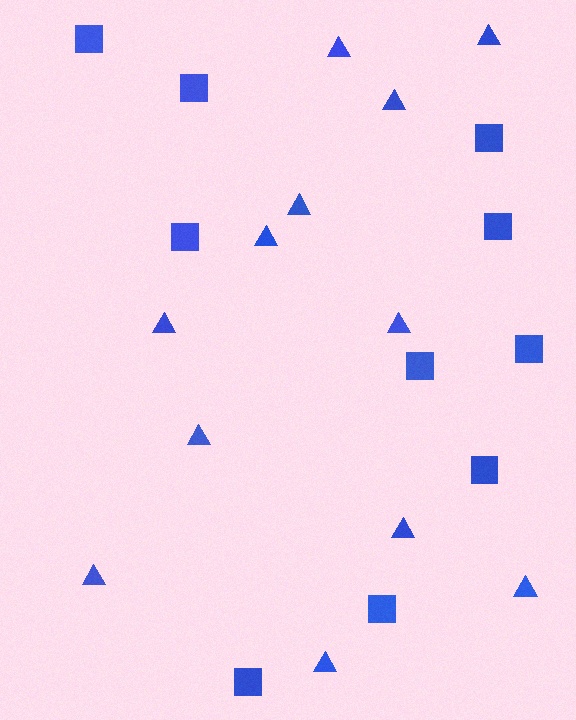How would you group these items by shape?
There are 2 groups: one group of squares (10) and one group of triangles (12).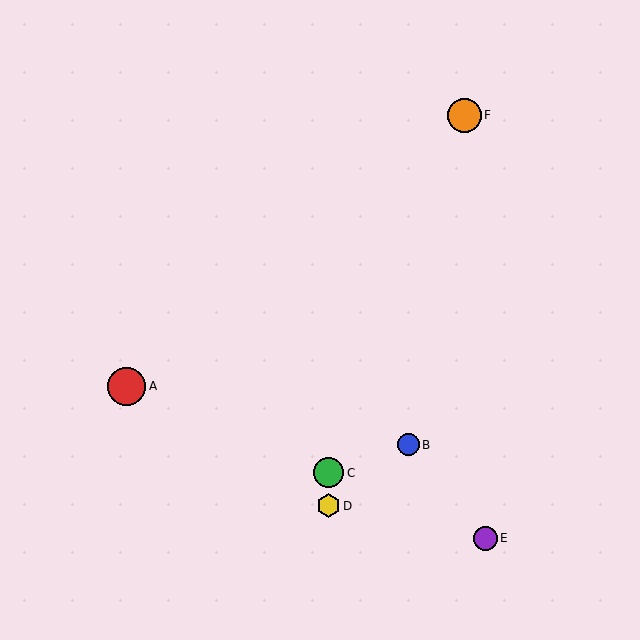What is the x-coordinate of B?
Object B is at x≈408.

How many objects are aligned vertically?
2 objects (C, D) are aligned vertically.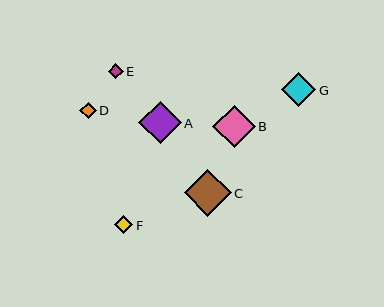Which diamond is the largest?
Diamond C is the largest with a size of approximately 47 pixels.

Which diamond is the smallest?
Diamond E is the smallest with a size of approximately 15 pixels.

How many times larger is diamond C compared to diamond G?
Diamond C is approximately 1.4 times the size of diamond G.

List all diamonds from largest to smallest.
From largest to smallest: C, B, A, G, F, D, E.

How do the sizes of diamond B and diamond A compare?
Diamond B and diamond A are approximately the same size.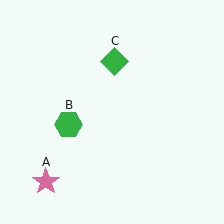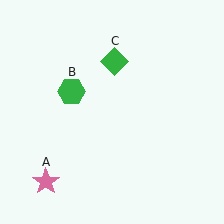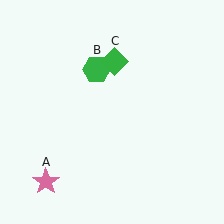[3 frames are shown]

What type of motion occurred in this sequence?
The green hexagon (object B) rotated clockwise around the center of the scene.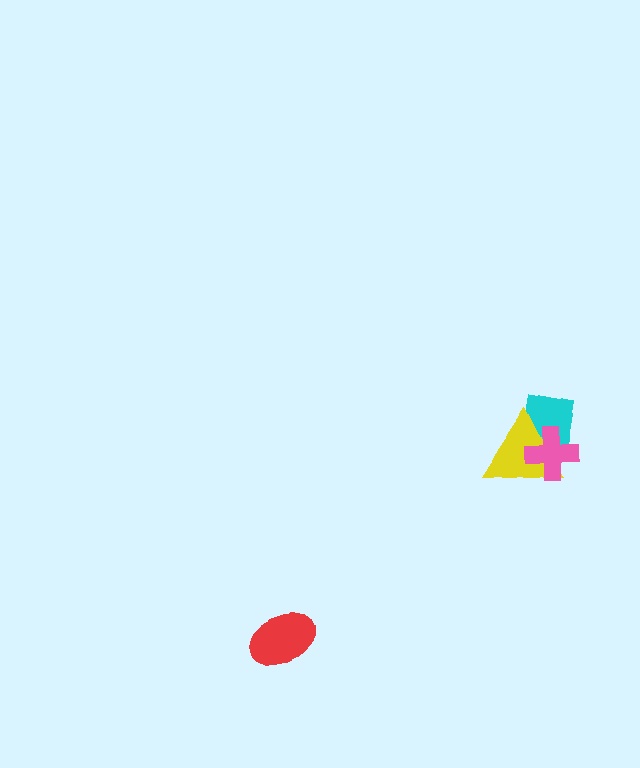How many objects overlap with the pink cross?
2 objects overlap with the pink cross.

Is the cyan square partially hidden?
Yes, it is partially covered by another shape.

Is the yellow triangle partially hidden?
Yes, it is partially covered by another shape.